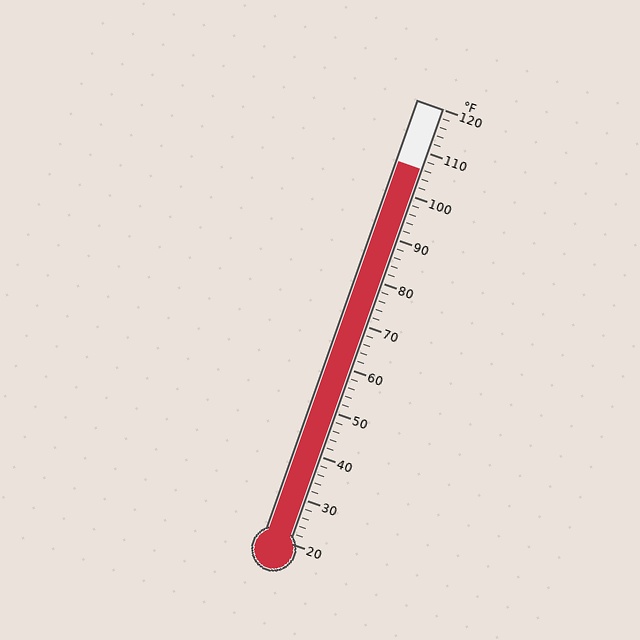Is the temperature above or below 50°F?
The temperature is above 50°F.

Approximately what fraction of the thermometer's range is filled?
The thermometer is filled to approximately 85% of its range.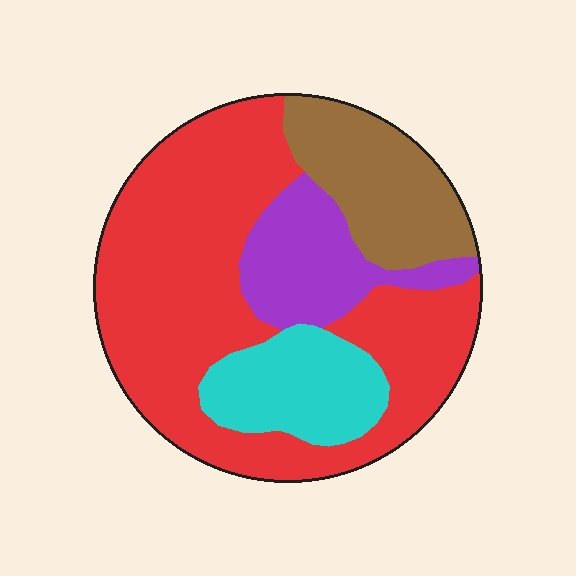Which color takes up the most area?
Red, at roughly 55%.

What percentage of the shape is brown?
Brown covers 17% of the shape.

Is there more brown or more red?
Red.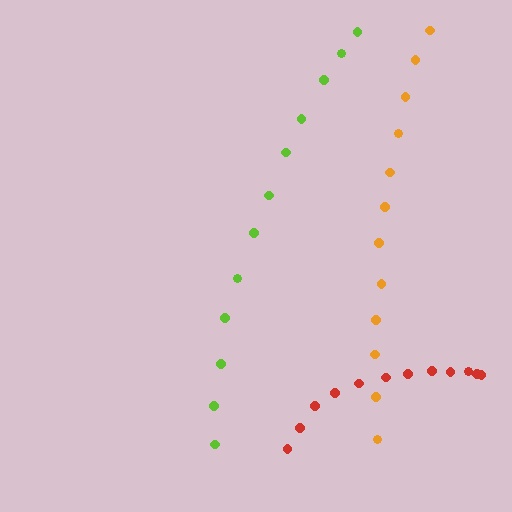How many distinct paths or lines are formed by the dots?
There are 3 distinct paths.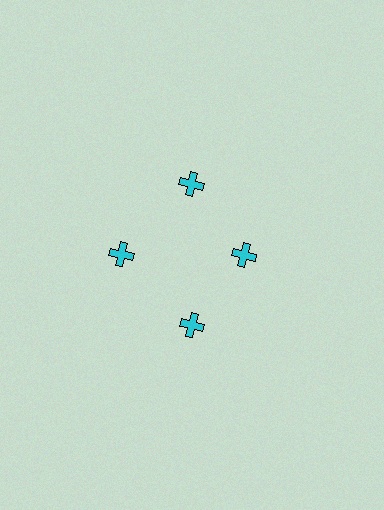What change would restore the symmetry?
The symmetry would be restored by moving it outward, back onto the ring so that all 4 crosses sit at equal angles and equal distance from the center.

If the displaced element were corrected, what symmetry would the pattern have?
It would have 4-fold rotational symmetry — the pattern would map onto itself every 90 degrees.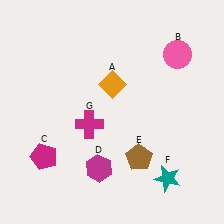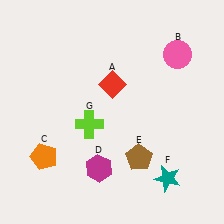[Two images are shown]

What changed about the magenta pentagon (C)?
In Image 1, C is magenta. In Image 2, it changed to orange.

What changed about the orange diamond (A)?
In Image 1, A is orange. In Image 2, it changed to red.